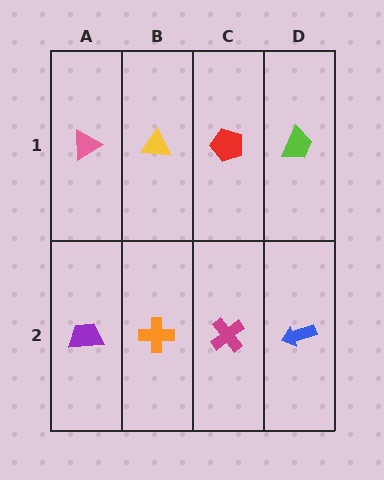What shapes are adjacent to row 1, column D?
A blue arrow (row 2, column D), a red pentagon (row 1, column C).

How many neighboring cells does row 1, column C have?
3.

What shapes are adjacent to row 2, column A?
A pink triangle (row 1, column A), an orange cross (row 2, column B).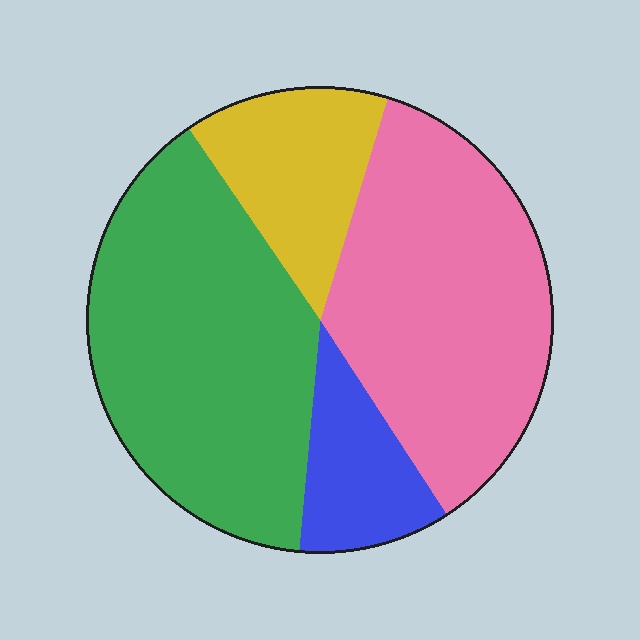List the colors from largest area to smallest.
From largest to smallest: green, pink, yellow, blue.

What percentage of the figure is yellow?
Yellow covers around 15% of the figure.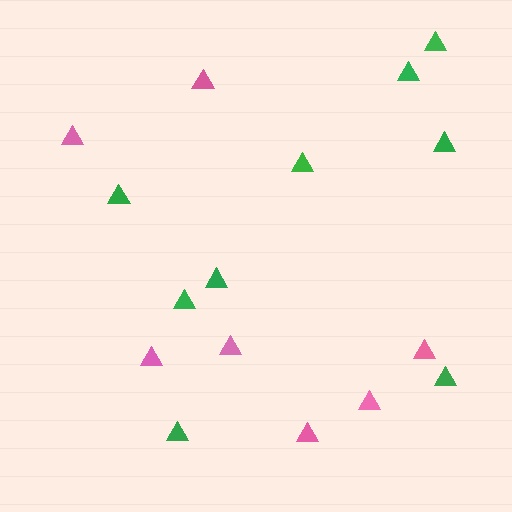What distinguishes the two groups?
There are 2 groups: one group of pink triangles (7) and one group of green triangles (9).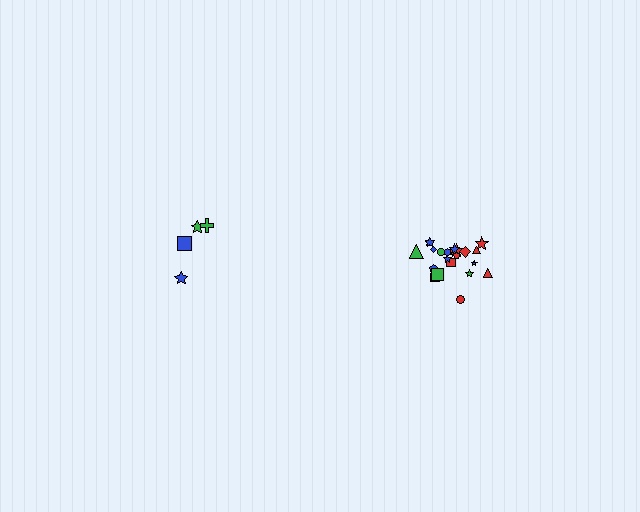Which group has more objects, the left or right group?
The right group.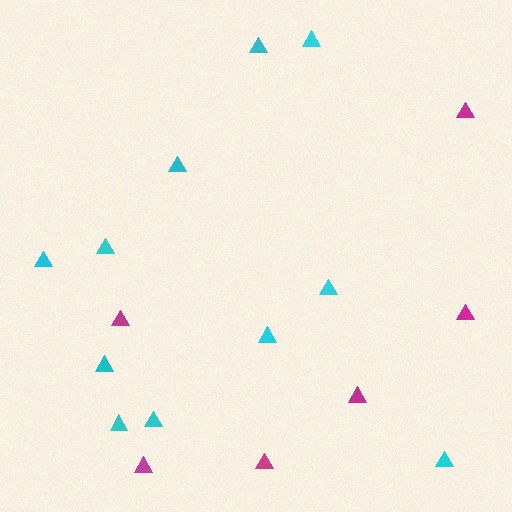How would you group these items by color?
There are 2 groups: one group of magenta triangles (6) and one group of cyan triangles (11).